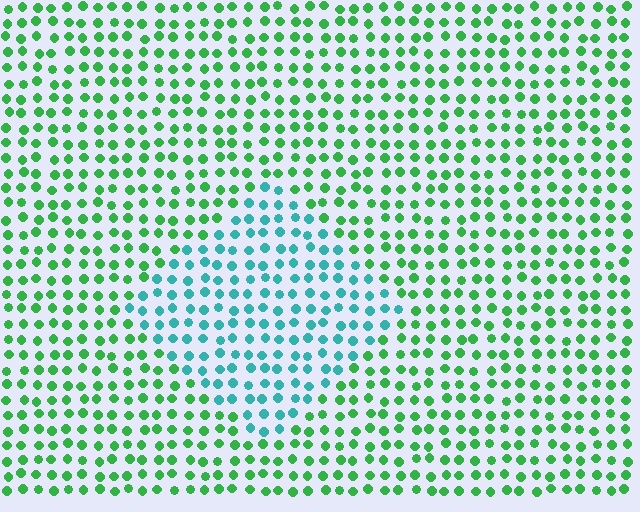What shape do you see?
I see a diamond.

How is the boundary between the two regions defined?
The boundary is defined purely by a slight shift in hue (about 49 degrees). Spacing, size, and orientation are identical on both sides.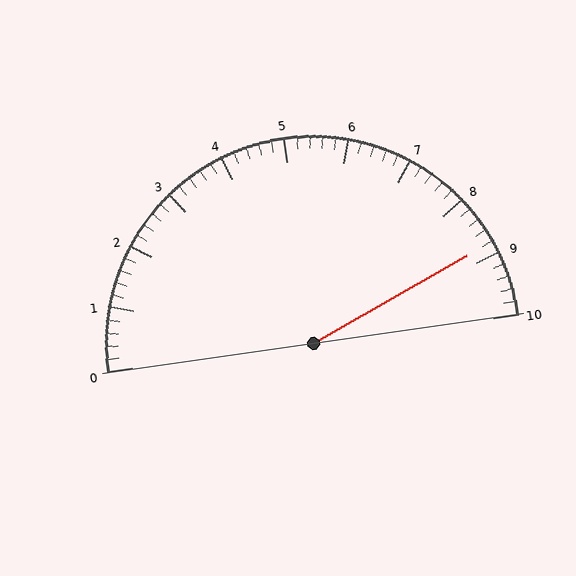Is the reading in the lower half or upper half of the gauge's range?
The reading is in the upper half of the range (0 to 10).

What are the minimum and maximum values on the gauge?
The gauge ranges from 0 to 10.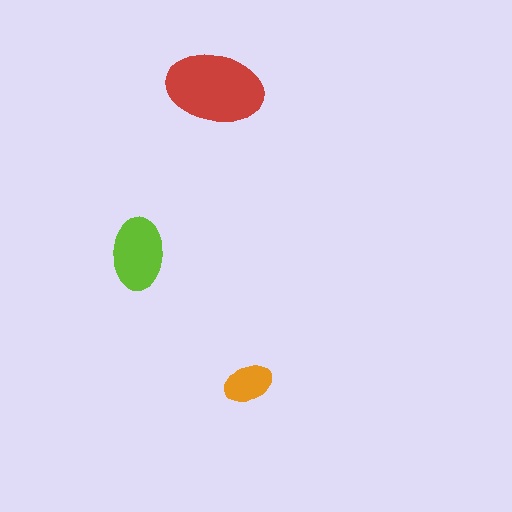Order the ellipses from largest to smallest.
the red one, the lime one, the orange one.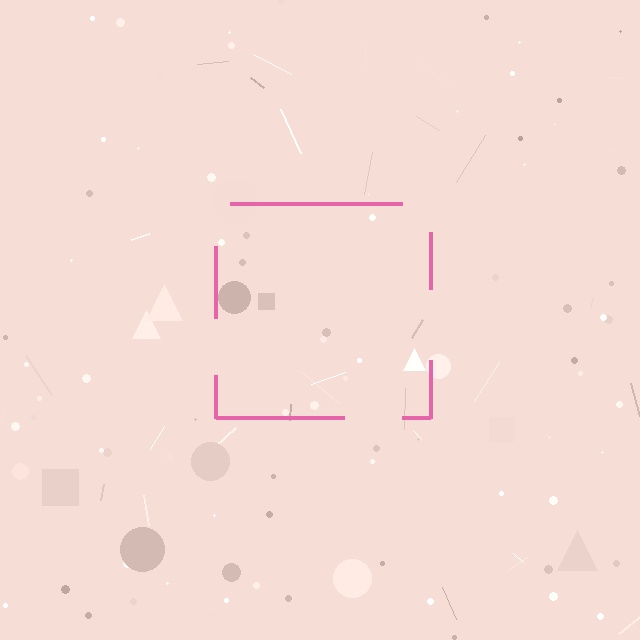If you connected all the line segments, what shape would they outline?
They would outline a square.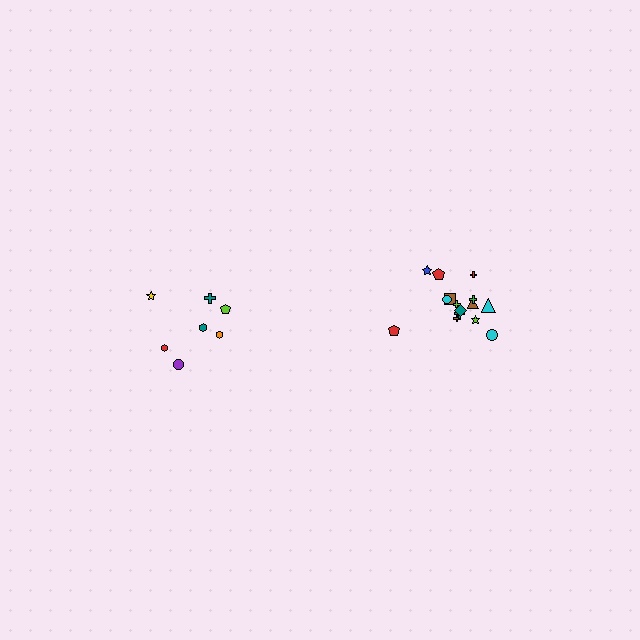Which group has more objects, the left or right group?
The right group.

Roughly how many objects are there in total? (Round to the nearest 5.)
Roughly 20 objects in total.